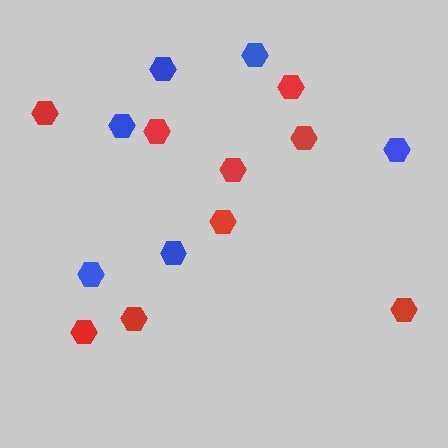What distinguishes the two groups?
There are 2 groups: one group of red hexagons (9) and one group of blue hexagons (6).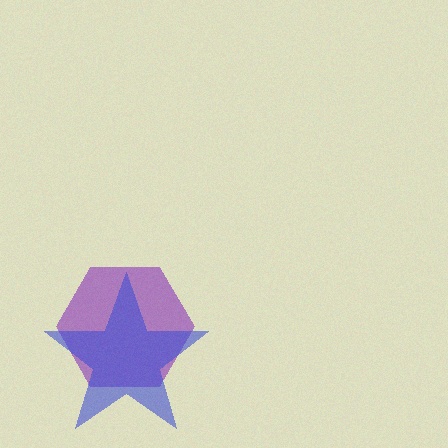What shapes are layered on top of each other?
The layered shapes are: a purple hexagon, a blue star.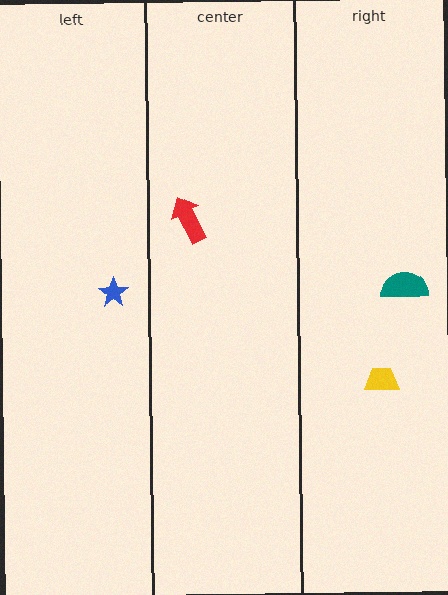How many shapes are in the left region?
1.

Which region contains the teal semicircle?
The right region.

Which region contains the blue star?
The left region.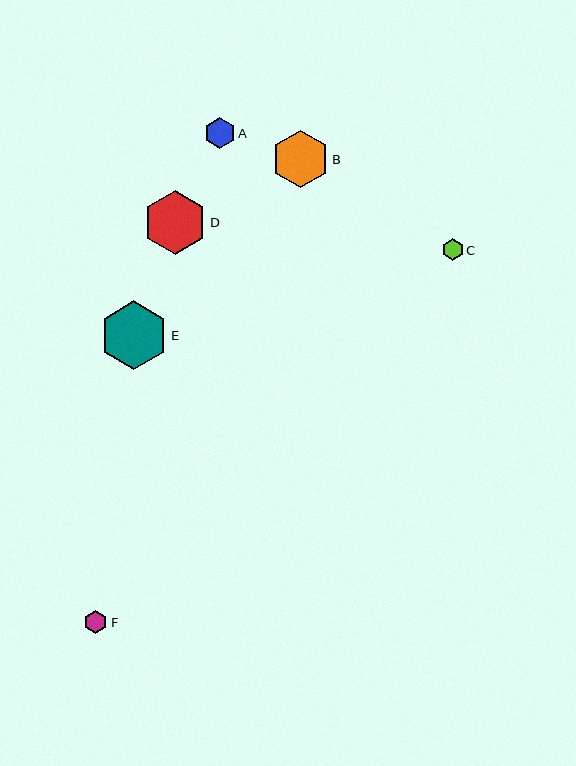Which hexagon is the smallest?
Hexagon C is the smallest with a size of approximately 22 pixels.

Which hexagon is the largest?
Hexagon E is the largest with a size of approximately 69 pixels.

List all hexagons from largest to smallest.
From largest to smallest: E, D, B, A, F, C.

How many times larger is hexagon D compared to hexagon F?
Hexagon D is approximately 2.7 times the size of hexagon F.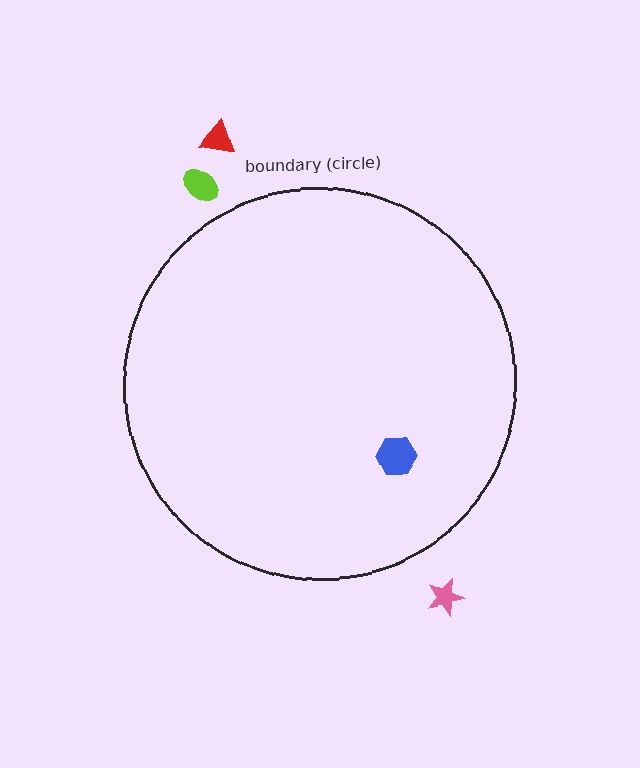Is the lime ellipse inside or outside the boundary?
Outside.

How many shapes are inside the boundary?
1 inside, 3 outside.